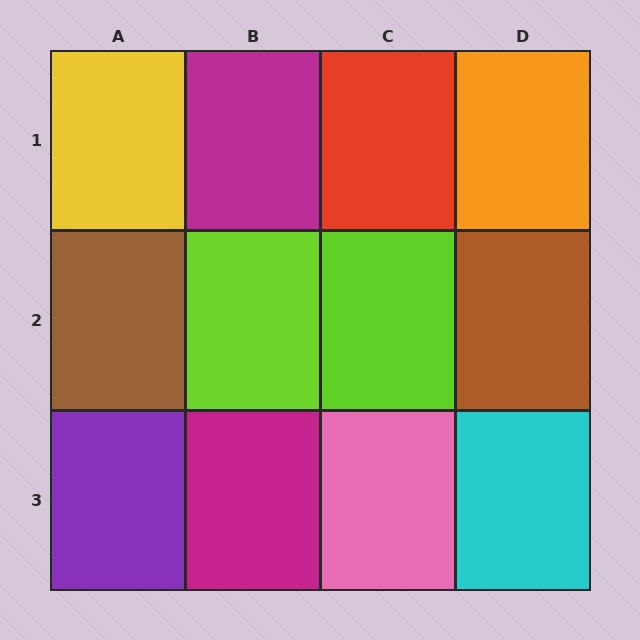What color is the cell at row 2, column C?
Lime.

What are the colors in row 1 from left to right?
Yellow, magenta, red, orange.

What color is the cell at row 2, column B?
Lime.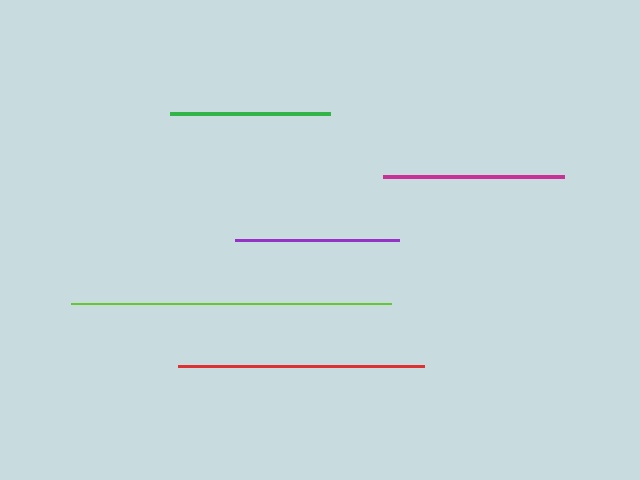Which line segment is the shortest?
The green line is the shortest at approximately 159 pixels.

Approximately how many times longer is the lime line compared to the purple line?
The lime line is approximately 1.9 times the length of the purple line.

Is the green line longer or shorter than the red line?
The red line is longer than the green line.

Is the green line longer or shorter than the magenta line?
The magenta line is longer than the green line.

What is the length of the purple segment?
The purple segment is approximately 164 pixels long.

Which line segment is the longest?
The lime line is the longest at approximately 319 pixels.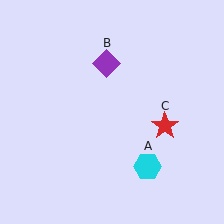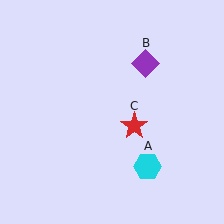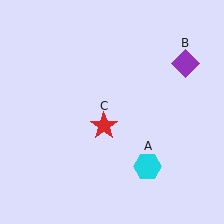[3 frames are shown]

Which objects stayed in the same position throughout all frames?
Cyan hexagon (object A) remained stationary.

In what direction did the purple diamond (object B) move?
The purple diamond (object B) moved right.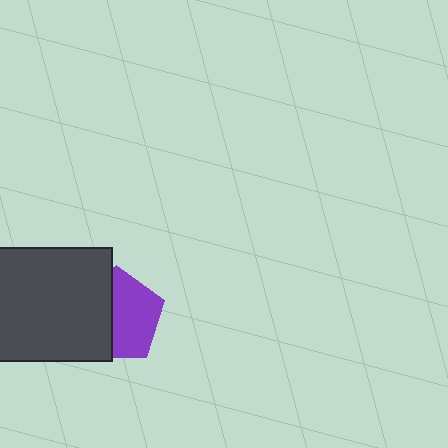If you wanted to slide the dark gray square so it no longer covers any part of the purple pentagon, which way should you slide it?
Slide it left — that is the most direct way to separate the two shapes.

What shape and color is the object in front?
The object in front is a dark gray square.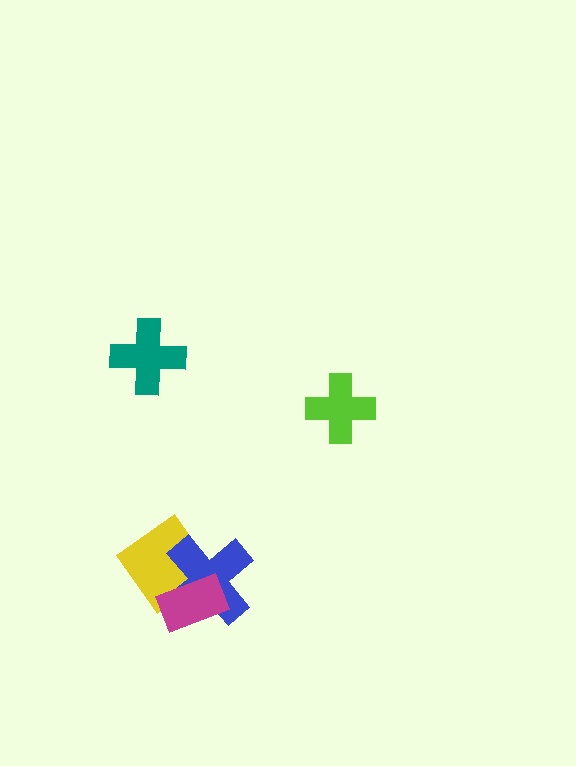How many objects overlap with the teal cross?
0 objects overlap with the teal cross.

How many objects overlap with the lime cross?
0 objects overlap with the lime cross.